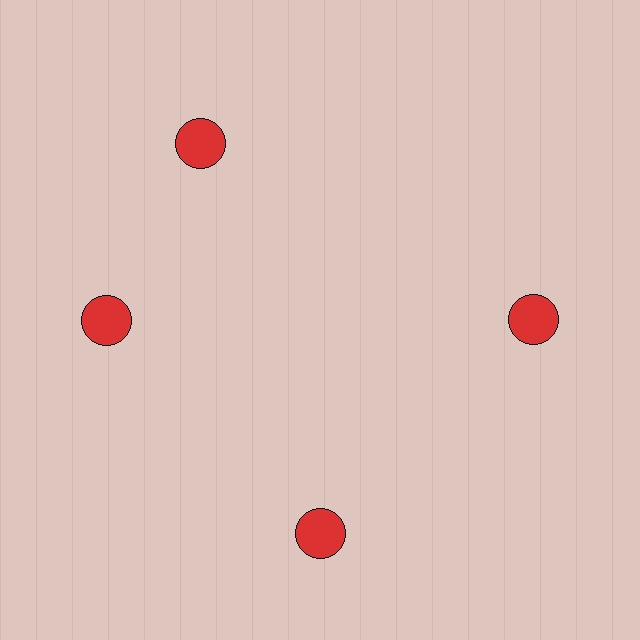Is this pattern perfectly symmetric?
No. The 4 red circles are arranged in a ring, but one element near the 12 o'clock position is rotated out of alignment along the ring, breaking the 4-fold rotational symmetry.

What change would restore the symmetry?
The symmetry would be restored by rotating it back into even spacing with its neighbors so that all 4 circles sit at equal angles and equal distance from the center.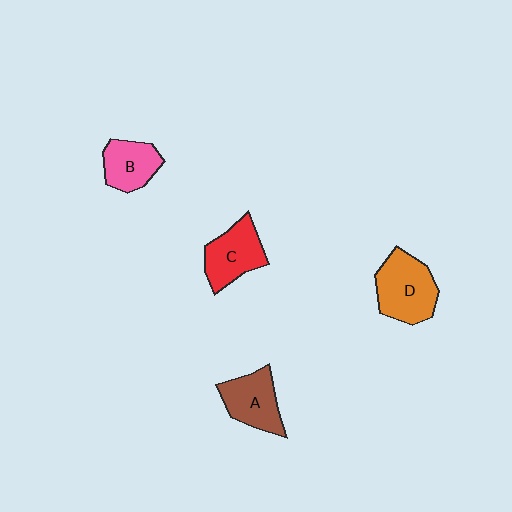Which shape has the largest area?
Shape D (orange).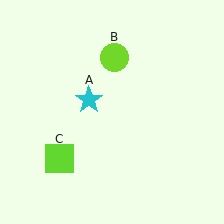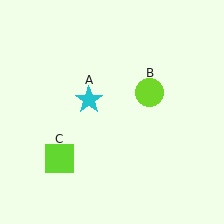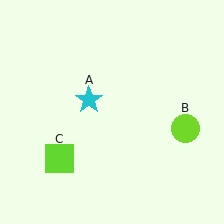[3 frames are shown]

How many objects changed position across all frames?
1 object changed position: lime circle (object B).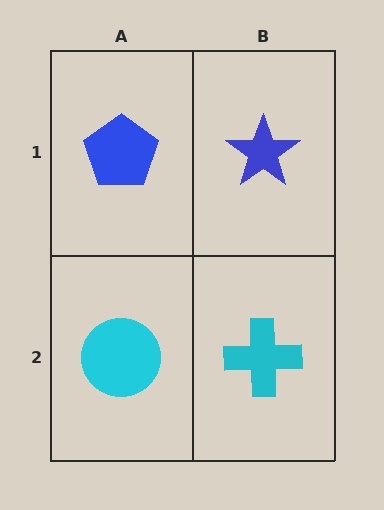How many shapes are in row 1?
2 shapes.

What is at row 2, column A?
A cyan circle.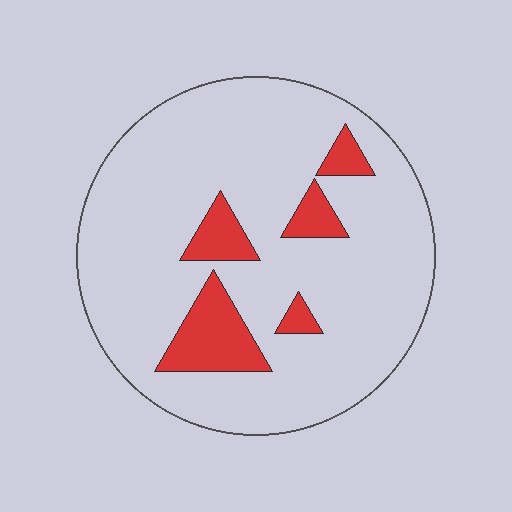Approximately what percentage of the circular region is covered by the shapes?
Approximately 15%.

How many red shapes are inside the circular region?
5.